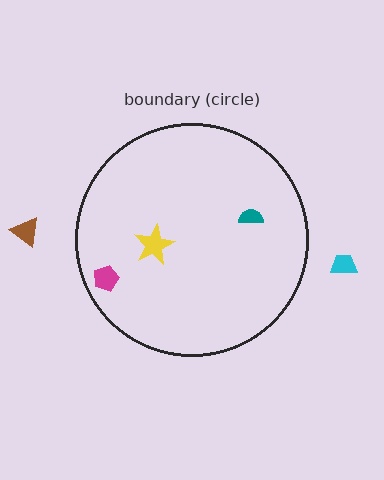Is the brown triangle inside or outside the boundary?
Outside.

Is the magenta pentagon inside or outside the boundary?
Inside.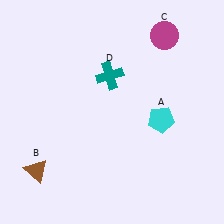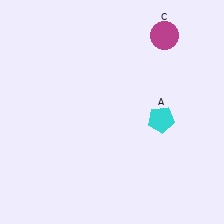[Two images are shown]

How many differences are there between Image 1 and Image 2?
There are 2 differences between the two images.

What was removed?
The teal cross (D), the brown triangle (B) were removed in Image 2.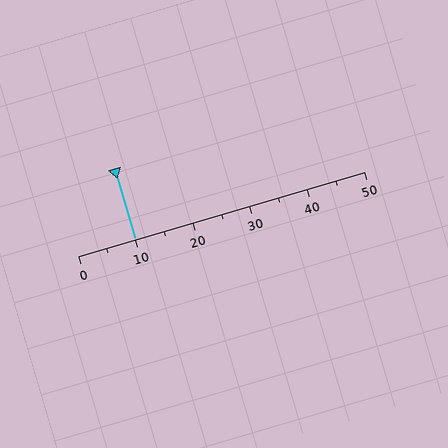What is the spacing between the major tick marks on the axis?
The major ticks are spaced 10 apart.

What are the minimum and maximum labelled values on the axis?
The axis runs from 0 to 50.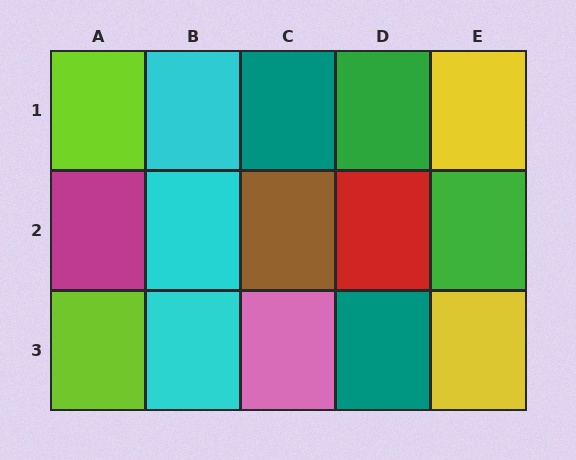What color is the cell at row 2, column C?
Brown.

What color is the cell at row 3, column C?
Pink.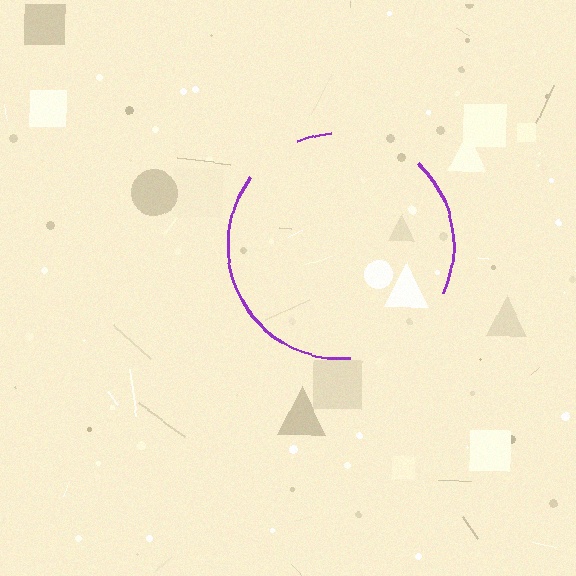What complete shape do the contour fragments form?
The contour fragments form a circle.